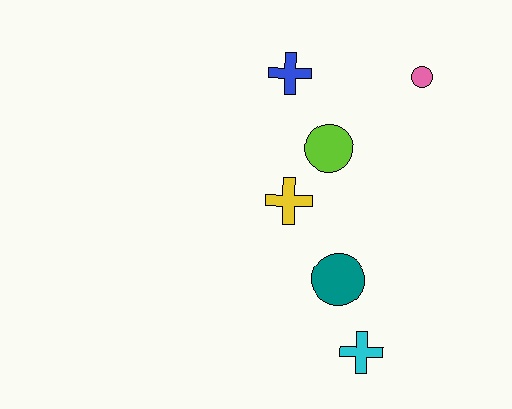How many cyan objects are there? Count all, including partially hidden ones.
There is 1 cyan object.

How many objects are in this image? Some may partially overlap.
There are 6 objects.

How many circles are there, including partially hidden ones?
There are 3 circles.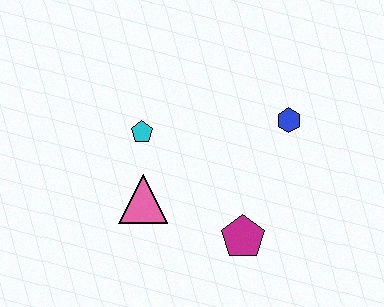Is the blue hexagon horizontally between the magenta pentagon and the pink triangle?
No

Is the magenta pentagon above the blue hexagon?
No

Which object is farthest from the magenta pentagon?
The cyan pentagon is farthest from the magenta pentagon.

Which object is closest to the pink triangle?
The cyan pentagon is closest to the pink triangle.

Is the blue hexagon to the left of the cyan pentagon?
No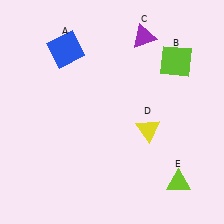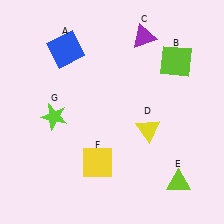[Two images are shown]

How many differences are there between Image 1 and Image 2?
There are 2 differences between the two images.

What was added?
A yellow square (F), a lime star (G) were added in Image 2.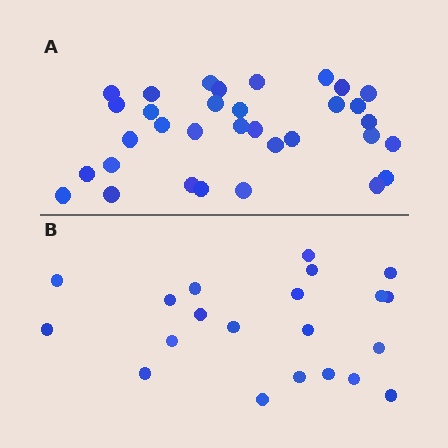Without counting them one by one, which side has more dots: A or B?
Region A (the top region) has more dots.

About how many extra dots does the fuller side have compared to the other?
Region A has roughly 12 or so more dots than region B.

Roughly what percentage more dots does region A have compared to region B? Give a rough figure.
About 55% more.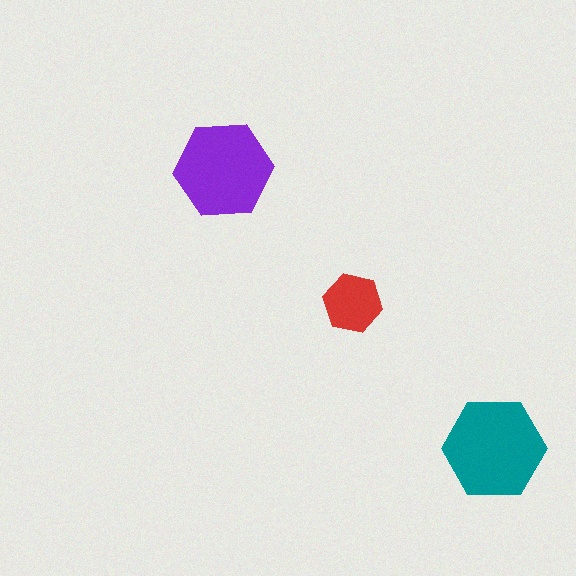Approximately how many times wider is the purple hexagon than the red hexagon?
About 1.5 times wider.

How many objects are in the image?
There are 3 objects in the image.